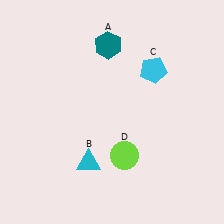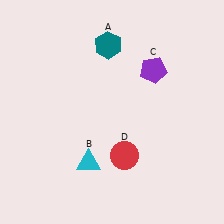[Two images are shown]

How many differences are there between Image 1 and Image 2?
There are 2 differences between the two images.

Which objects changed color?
C changed from cyan to purple. D changed from lime to red.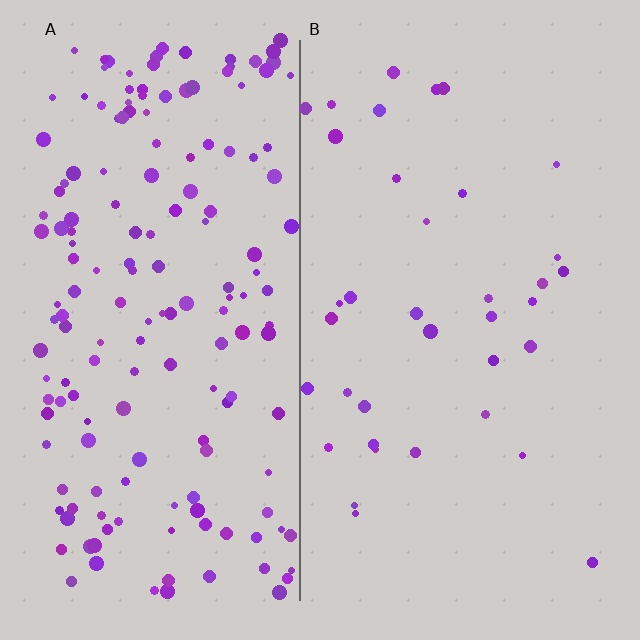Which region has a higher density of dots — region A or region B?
A (the left).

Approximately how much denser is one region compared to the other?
Approximately 4.6× — region A over region B.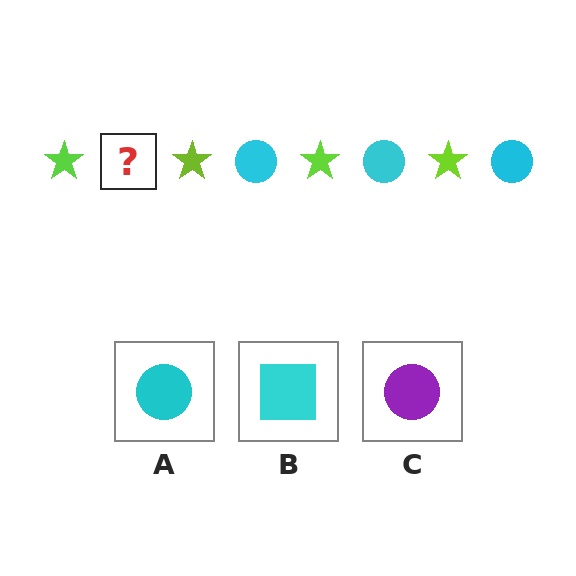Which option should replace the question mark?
Option A.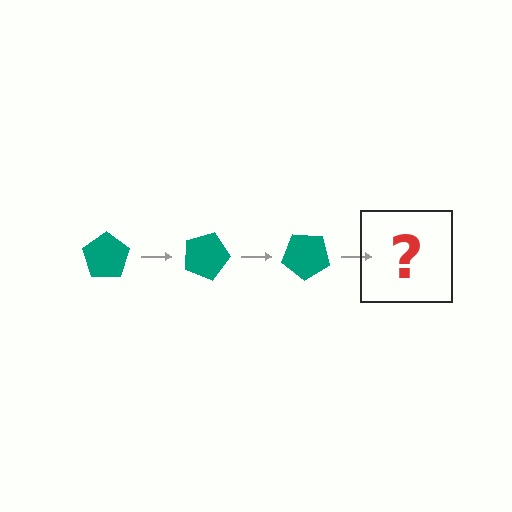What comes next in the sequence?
The next element should be a teal pentagon rotated 60 degrees.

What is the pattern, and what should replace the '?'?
The pattern is that the pentagon rotates 20 degrees each step. The '?' should be a teal pentagon rotated 60 degrees.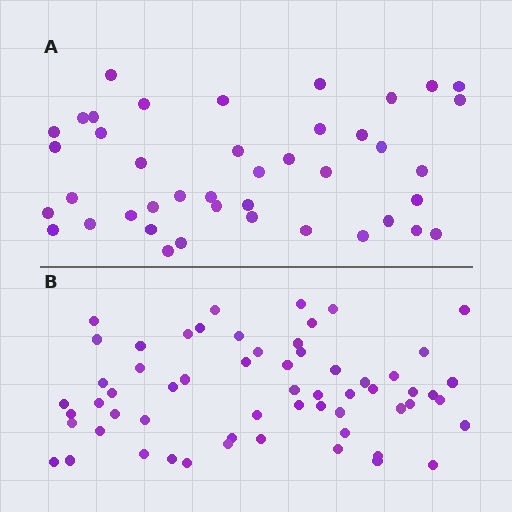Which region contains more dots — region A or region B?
Region B (the bottom region) has more dots.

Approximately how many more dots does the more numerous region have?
Region B has approximately 20 more dots than region A.